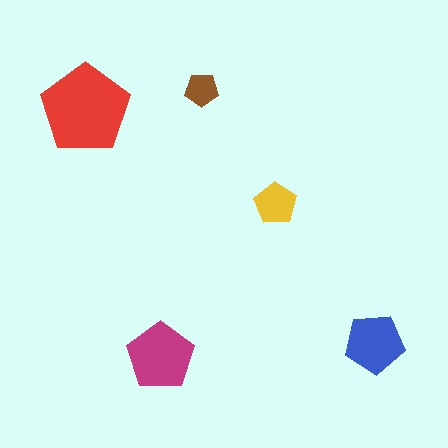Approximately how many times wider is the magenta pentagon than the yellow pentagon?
About 1.5 times wider.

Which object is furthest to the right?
The blue pentagon is rightmost.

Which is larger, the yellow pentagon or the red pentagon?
The red one.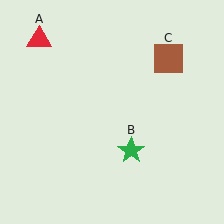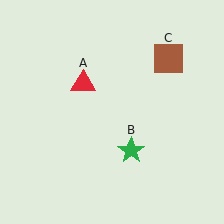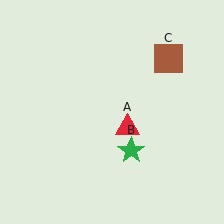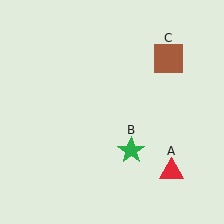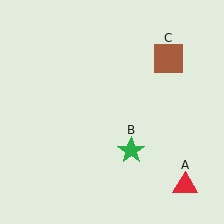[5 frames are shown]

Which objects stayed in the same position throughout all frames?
Green star (object B) and brown square (object C) remained stationary.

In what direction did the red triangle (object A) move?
The red triangle (object A) moved down and to the right.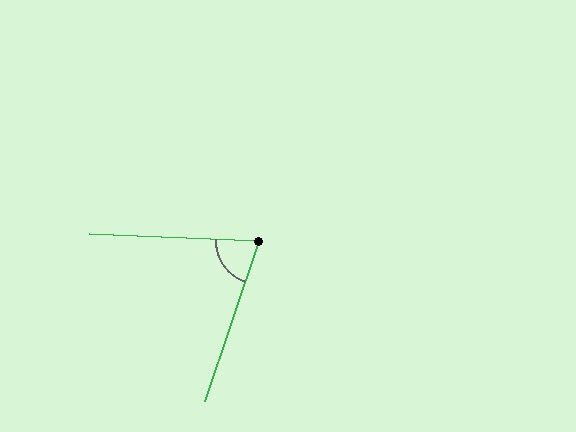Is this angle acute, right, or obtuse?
It is acute.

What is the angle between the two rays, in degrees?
Approximately 74 degrees.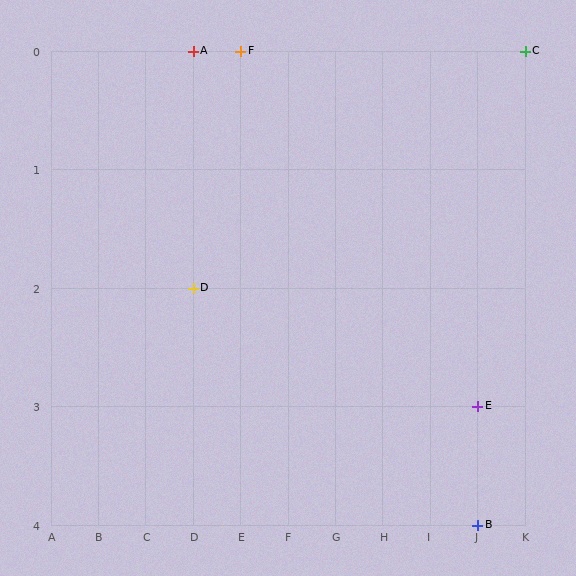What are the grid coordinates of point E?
Point E is at grid coordinates (J, 3).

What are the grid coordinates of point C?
Point C is at grid coordinates (K, 0).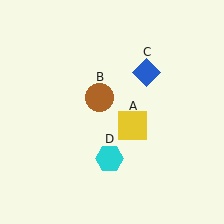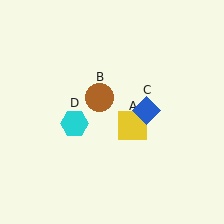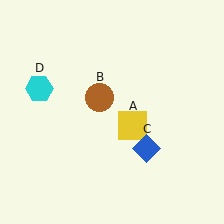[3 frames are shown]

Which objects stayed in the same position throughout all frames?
Yellow square (object A) and brown circle (object B) remained stationary.